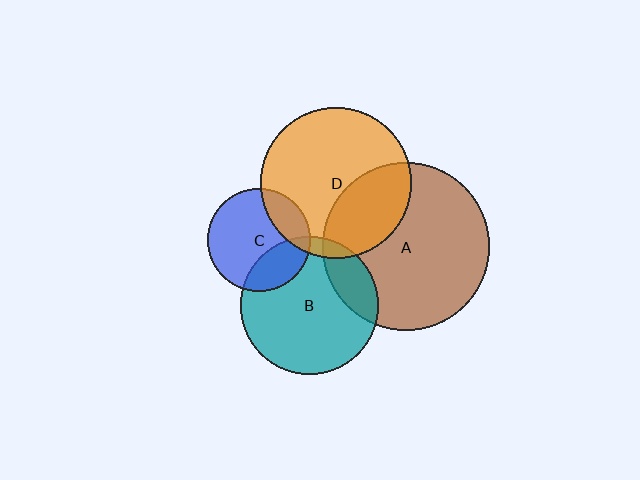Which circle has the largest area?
Circle A (brown).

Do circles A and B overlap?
Yes.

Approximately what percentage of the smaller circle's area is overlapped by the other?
Approximately 20%.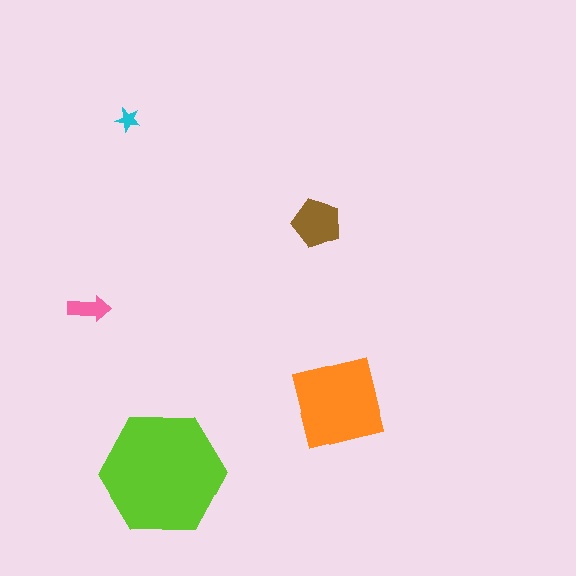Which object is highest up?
The cyan star is topmost.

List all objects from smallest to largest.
The cyan star, the pink arrow, the brown pentagon, the orange square, the lime hexagon.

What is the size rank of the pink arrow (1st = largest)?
4th.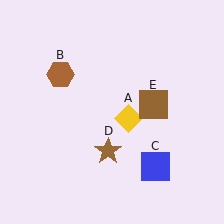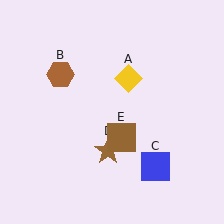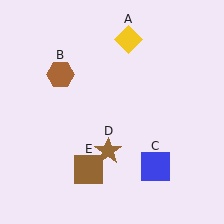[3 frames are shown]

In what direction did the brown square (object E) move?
The brown square (object E) moved down and to the left.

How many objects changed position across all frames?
2 objects changed position: yellow diamond (object A), brown square (object E).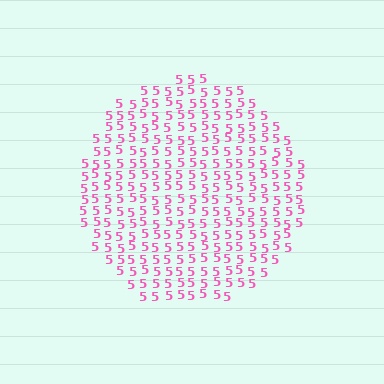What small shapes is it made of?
It is made of small digit 5's.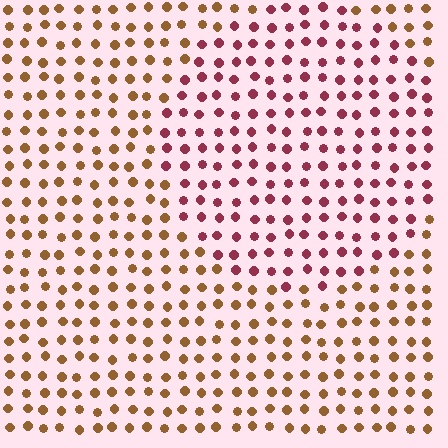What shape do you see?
I see a circle.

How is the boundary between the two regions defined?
The boundary is defined purely by a slight shift in hue (about 49 degrees). Spacing, size, and orientation are identical on both sides.